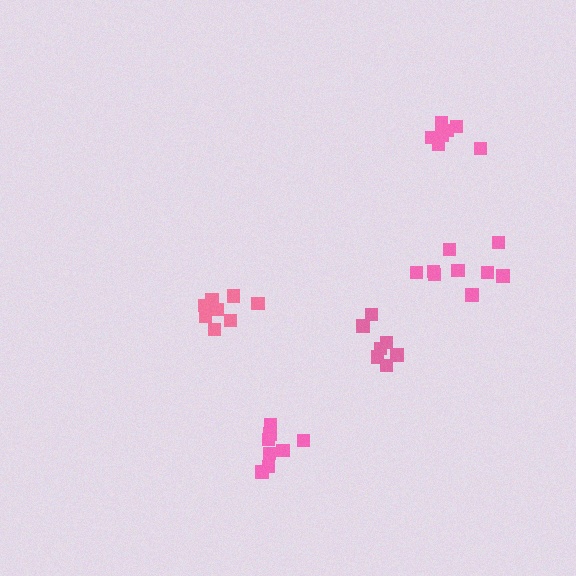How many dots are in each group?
Group 1: 8 dots, Group 2: 9 dots, Group 3: 7 dots, Group 4: 7 dots, Group 5: 8 dots (39 total).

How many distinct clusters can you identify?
There are 5 distinct clusters.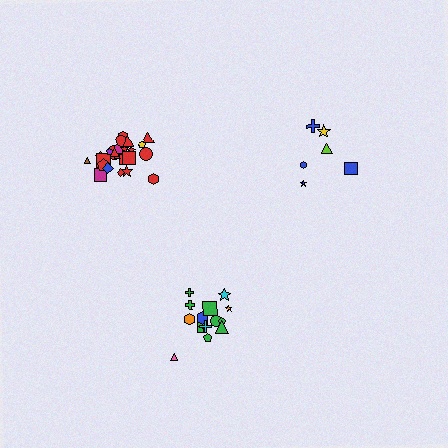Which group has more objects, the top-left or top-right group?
The top-left group.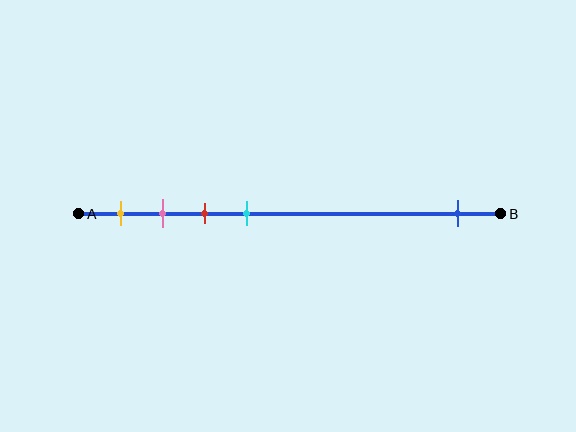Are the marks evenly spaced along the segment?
No, the marks are not evenly spaced.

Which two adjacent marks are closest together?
The pink and red marks are the closest adjacent pair.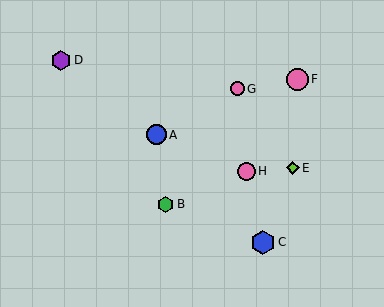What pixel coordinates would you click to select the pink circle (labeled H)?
Click at (246, 171) to select the pink circle H.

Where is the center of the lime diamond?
The center of the lime diamond is at (293, 168).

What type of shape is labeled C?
Shape C is a blue hexagon.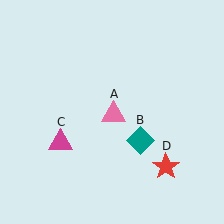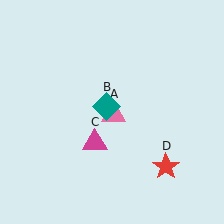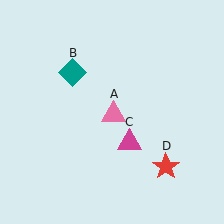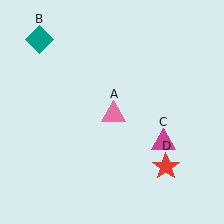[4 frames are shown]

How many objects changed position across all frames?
2 objects changed position: teal diamond (object B), magenta triangle (object C).